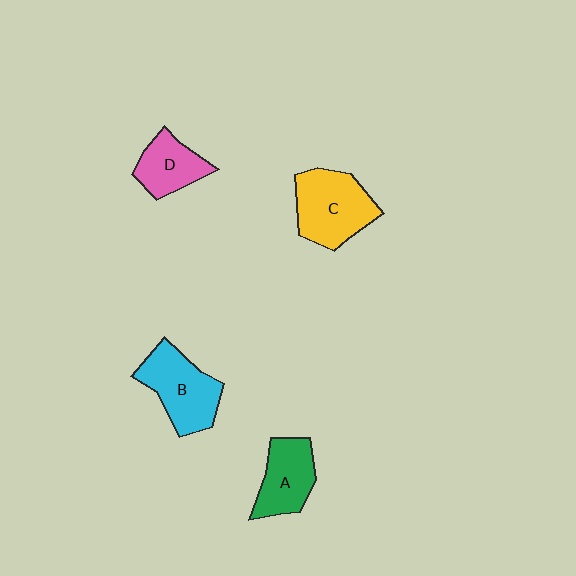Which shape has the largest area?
Shape C (yellow).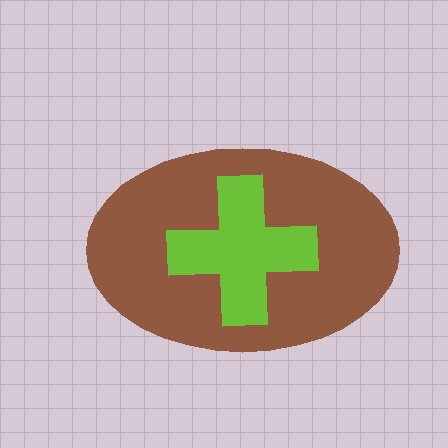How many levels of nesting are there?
2.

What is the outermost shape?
The brown ellipse.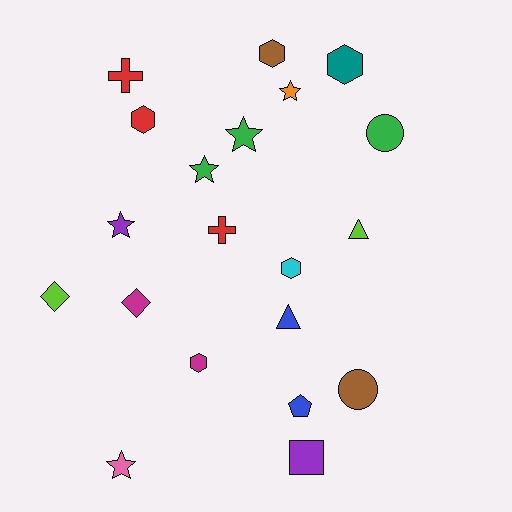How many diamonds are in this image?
There are 2 diamonds.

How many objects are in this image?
There are 20 objects.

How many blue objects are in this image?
There are 2 blue objects.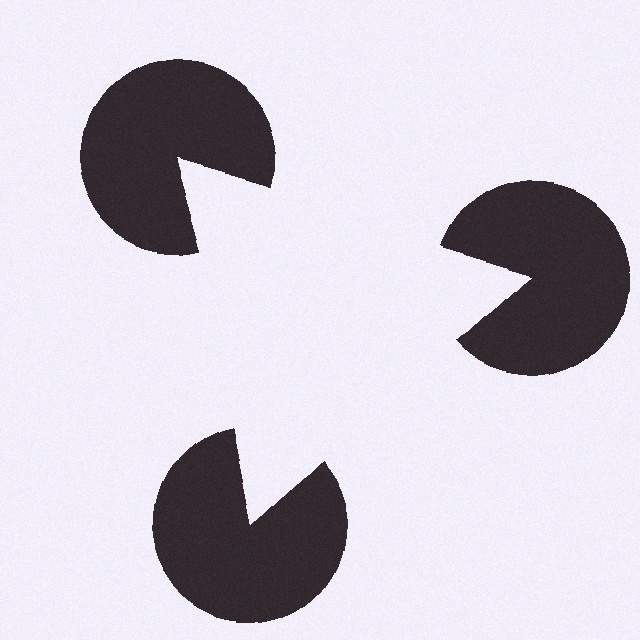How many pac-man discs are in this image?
There are 3 — one at each vertex of the illusory triangle.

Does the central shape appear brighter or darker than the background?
It typically appears slightly brighter than the background, even though no actual brightness change is drawn.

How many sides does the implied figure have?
3 sides.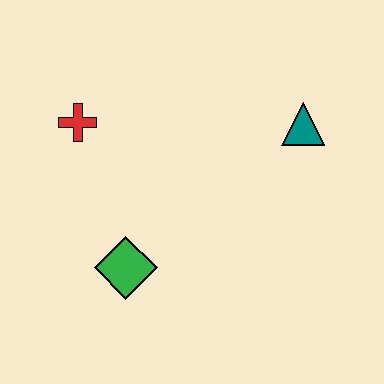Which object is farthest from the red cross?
The teal triangle is farthest from the red cross.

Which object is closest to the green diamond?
The red cross is closest to the green diamond.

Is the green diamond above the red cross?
No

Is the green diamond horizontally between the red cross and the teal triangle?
Yes